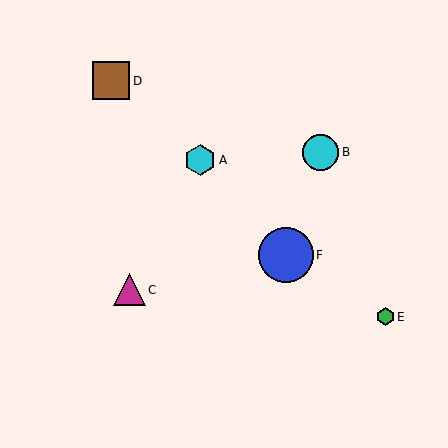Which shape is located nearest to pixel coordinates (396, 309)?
The green hexagon (labeled E) at (385, 317) is nearest to that location.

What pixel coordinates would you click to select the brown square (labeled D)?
Click at (111, 81) to select the brown square D.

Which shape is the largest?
The blue circle (labeled F) is the largest.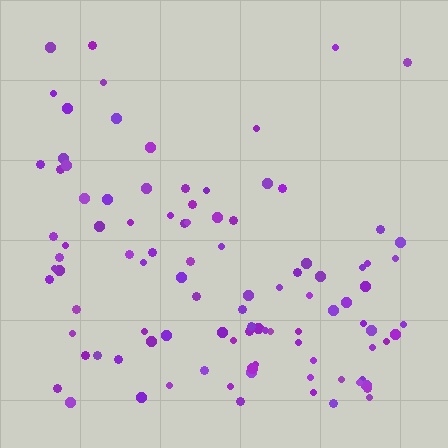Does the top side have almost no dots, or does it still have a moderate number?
Still a moderate number, just noticeably fewer than the bottom.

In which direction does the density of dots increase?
From top to bottom, with the bottom side densest.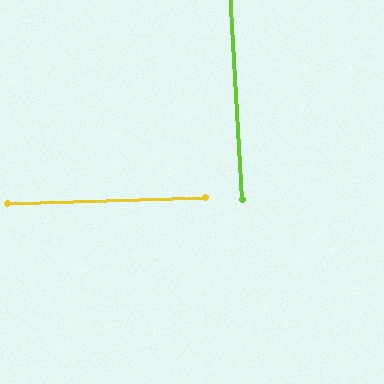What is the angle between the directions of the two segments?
Approximately 88 degrees.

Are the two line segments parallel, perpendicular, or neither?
Perpendicular — they meet at approximately 88°.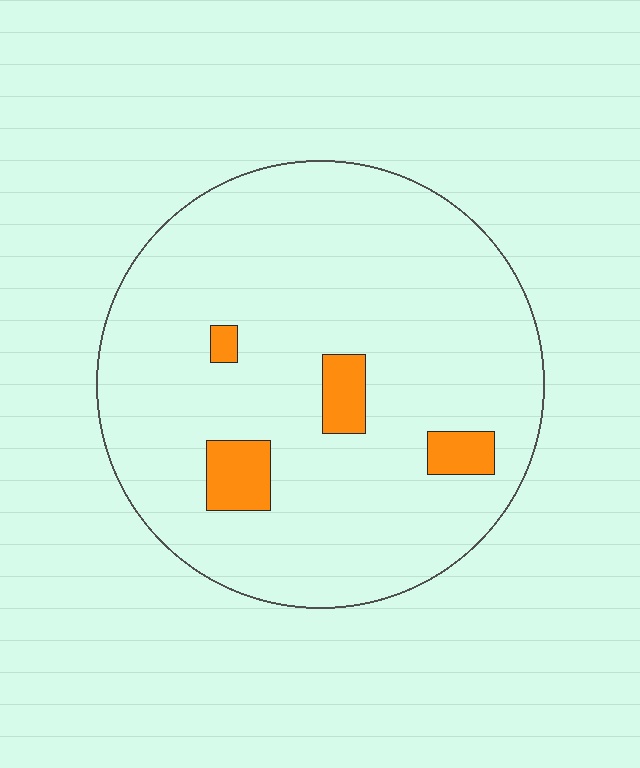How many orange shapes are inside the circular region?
4.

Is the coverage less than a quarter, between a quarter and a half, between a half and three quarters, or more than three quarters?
Less than a quarter.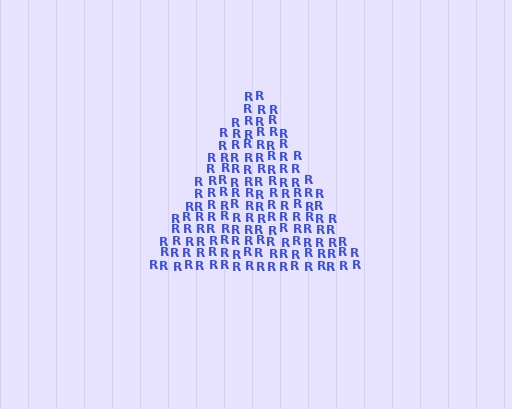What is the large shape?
The large shape is a triangle.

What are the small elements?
The small elements are letter R's.